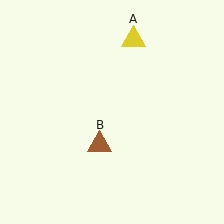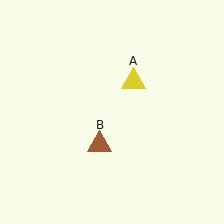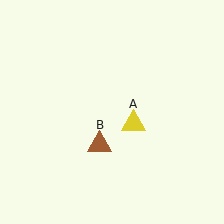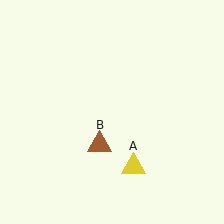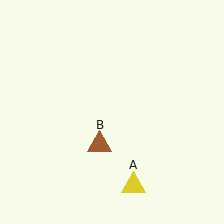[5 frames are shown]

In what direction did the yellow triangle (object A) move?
The yellow triangle (object A) moved down.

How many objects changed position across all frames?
1 object changed position: yellow triangle (object A).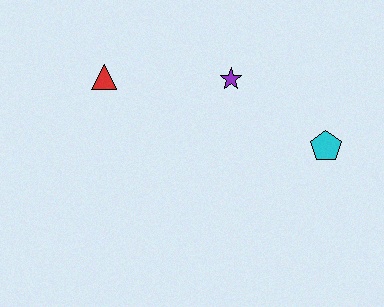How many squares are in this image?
There are no squares.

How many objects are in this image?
There are 3 objects.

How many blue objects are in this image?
There are no blue objects.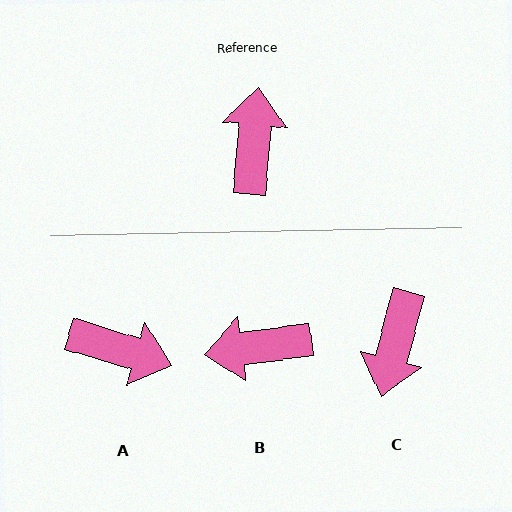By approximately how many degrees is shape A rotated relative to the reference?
Approximately 102 degrees clockwise.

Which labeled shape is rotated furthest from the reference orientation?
C, about 170 degrees away.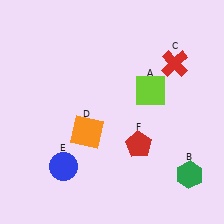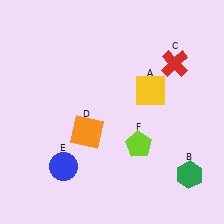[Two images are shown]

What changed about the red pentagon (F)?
In Image 1, F is red. In Image 2, it changed to lime.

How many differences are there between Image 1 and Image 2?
There are 2 differences between the two images.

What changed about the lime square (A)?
In Image 1, A is lime. In Image 2, it changed to yellow.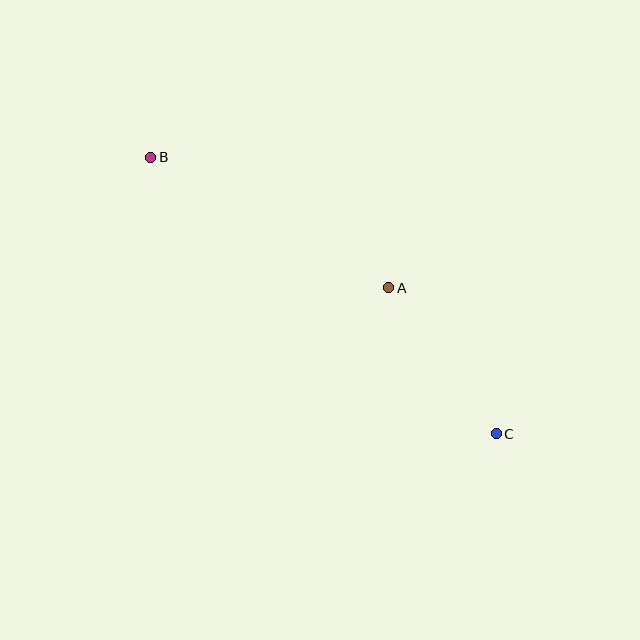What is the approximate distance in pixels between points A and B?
The distance between A and B is approximately 271 pixels.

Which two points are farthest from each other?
Points B and C are farthest from each other.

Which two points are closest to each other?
Points A and C are closest to each other.